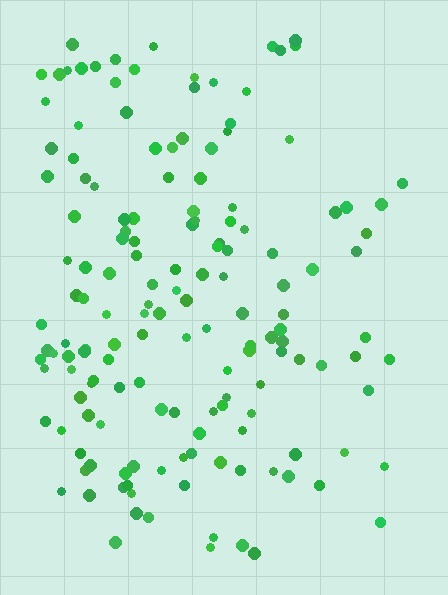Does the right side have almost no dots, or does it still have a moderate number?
Still a moderate number, just noticeably fewer than the left.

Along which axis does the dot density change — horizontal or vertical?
Horizontal.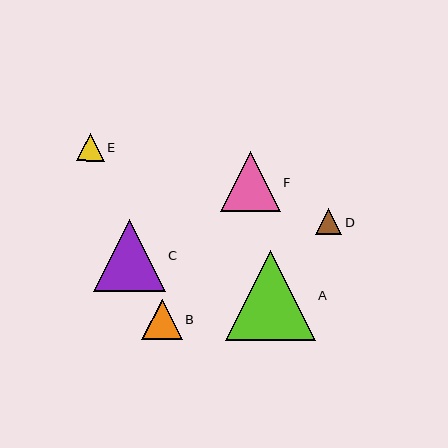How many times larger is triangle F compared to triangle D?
Triangle F is approximately 2.3 times the size of triangle D.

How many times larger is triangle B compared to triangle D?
Triangle B is approximately 1.6 times the size of triangle D.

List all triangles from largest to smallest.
From largest to smallest: A, C, F, B, E, D.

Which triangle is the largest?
Triangle A is the largest with a size of approximately 90 pixels.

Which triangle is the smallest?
Triangle D is the smallest with a size of approximately 26 pixels.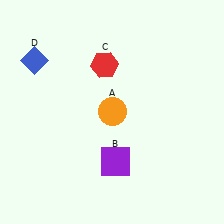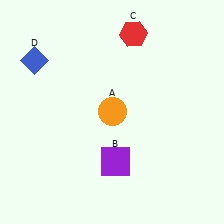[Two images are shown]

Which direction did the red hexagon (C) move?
The red hexagon (C) moved up.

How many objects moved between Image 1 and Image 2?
1 object moved between the two images.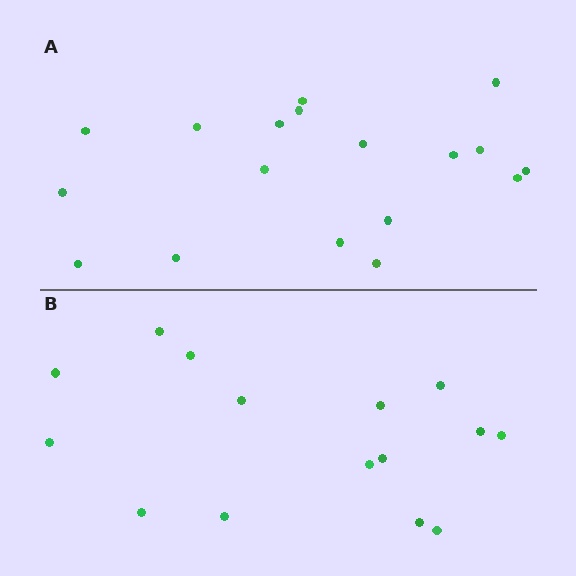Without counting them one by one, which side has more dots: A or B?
Region A (the top region) has more dots.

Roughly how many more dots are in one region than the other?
Region A has just a few more — roughly 2 or 3 more dots than region B.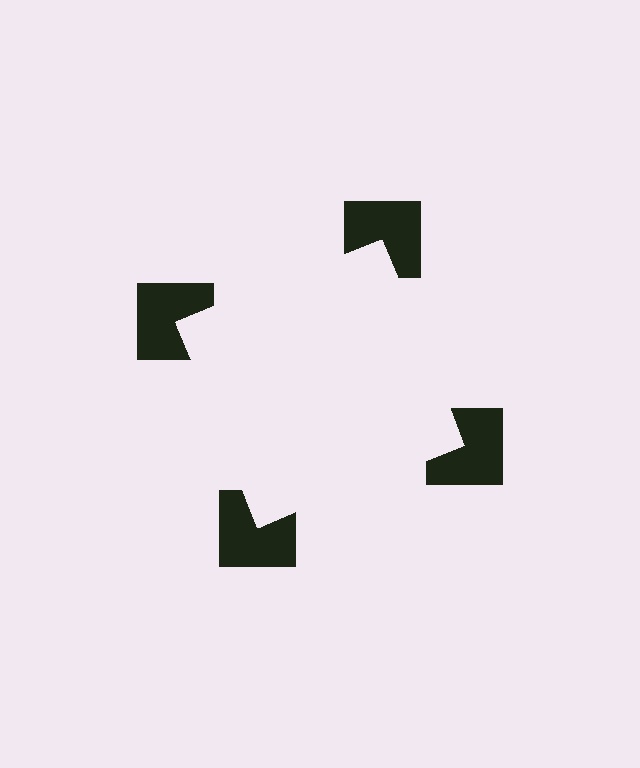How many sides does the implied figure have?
4 sides.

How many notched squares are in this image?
There are 4 — one at each vertex of the illusory square.